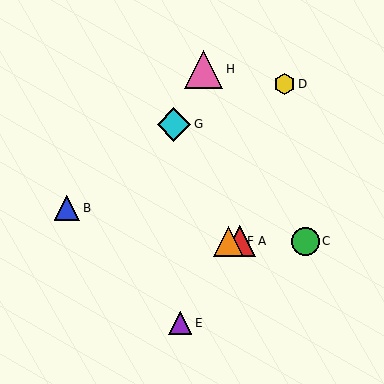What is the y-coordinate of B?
Object B is at y≈208.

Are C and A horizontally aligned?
Yes, both are at y≈241.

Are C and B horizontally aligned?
No, C is at y≈241 and B is at y≈208.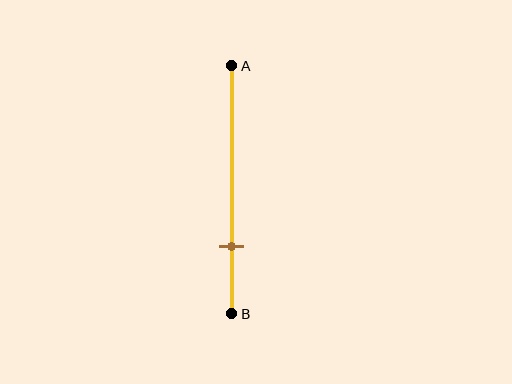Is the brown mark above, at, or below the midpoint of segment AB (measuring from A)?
The brown mark is below the midpoint of segment AB.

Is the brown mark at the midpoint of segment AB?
No, the mark is at about 75% from A, not at the 50% midpoint.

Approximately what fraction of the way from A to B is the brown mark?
The brown mark is approximately 75% of the way from A to B.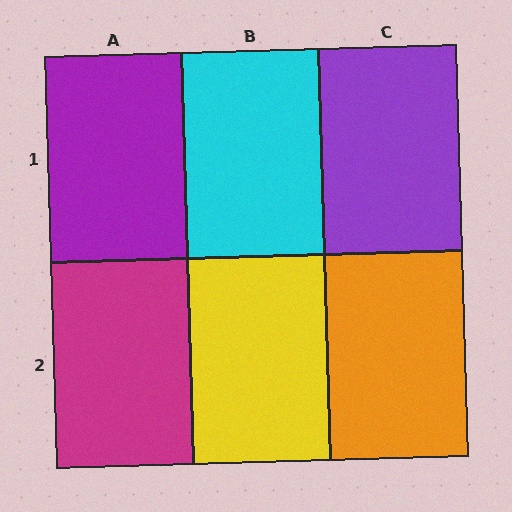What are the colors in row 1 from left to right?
Purple, cyan, purple.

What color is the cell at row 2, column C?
Orange.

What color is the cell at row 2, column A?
Magenta.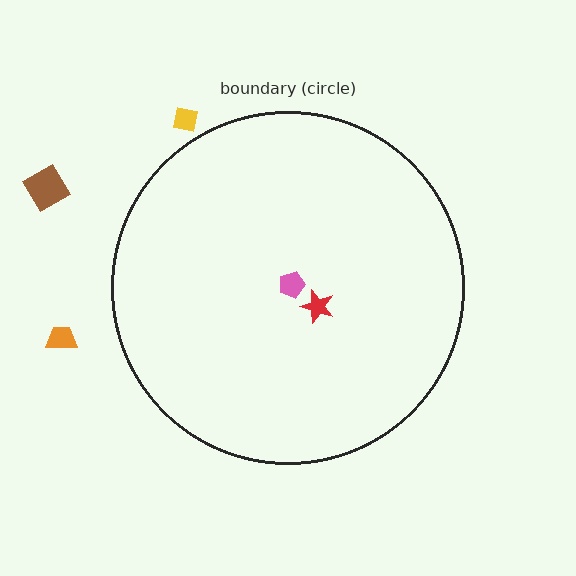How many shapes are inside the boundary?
2 inside, 3 outside.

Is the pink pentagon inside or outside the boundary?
Inside.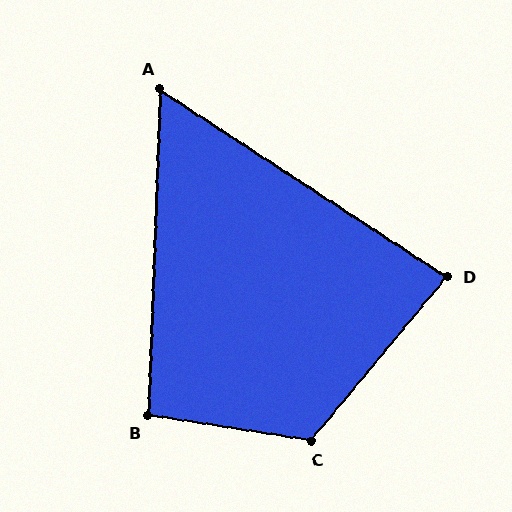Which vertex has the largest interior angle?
C, at approximately 121 degrees.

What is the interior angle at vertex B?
Approximately 97 degrees (obtuse).